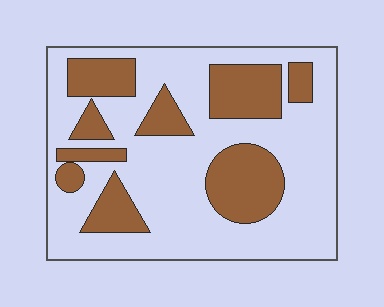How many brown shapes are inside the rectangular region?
9.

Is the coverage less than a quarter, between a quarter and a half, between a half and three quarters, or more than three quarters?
Between a quarter and a half.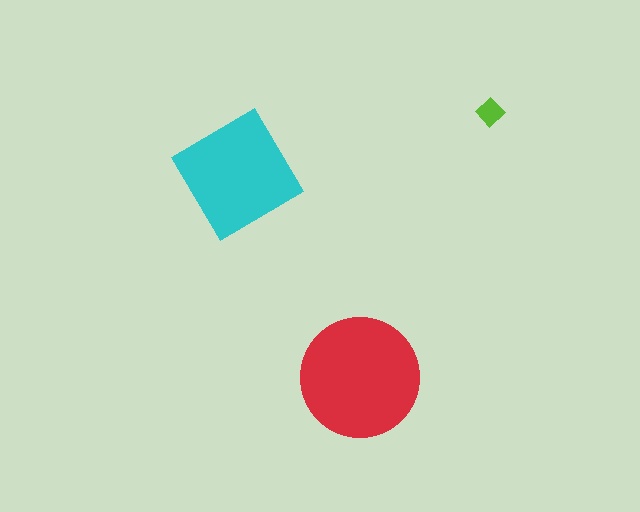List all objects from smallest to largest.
The lime diamond, the cyan diamond, the red circle.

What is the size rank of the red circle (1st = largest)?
1st.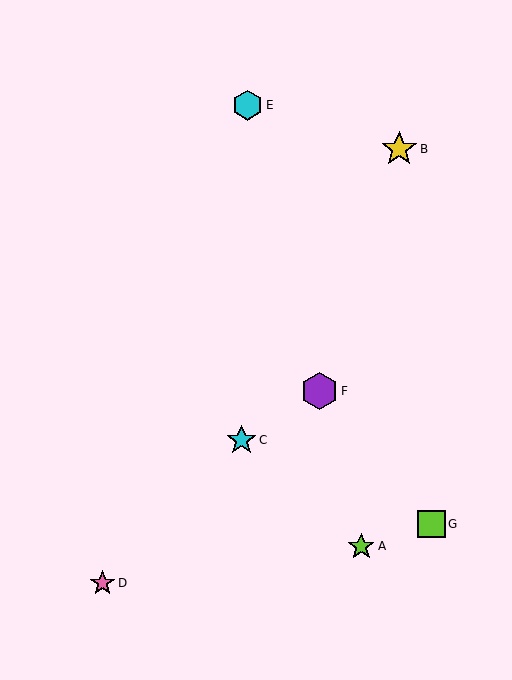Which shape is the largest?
The purple hexagon (labeled F) is the largest.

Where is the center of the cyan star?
The center of the cyan star is at (241, 440).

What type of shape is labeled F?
Shape F is a purple hexagon.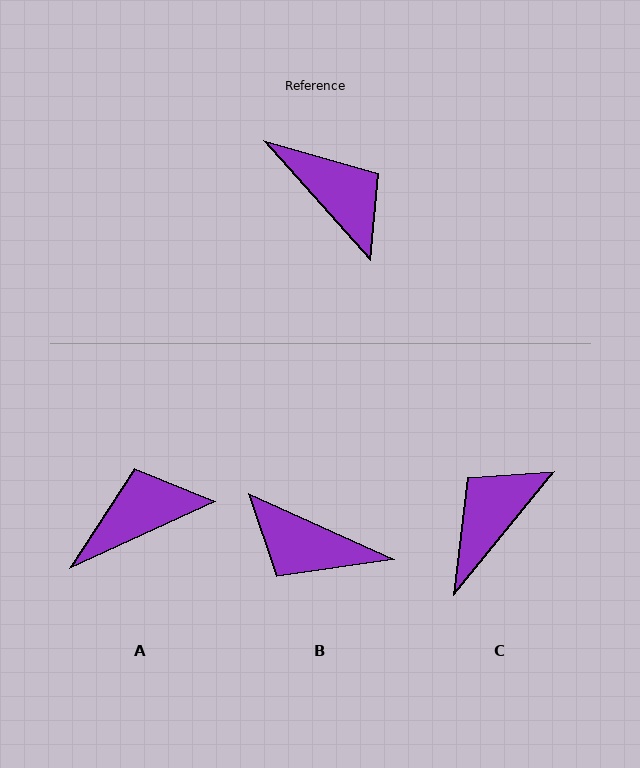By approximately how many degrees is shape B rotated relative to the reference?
Approximately 156 degrees clockwise.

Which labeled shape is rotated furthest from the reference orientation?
B, about 156 degrees away.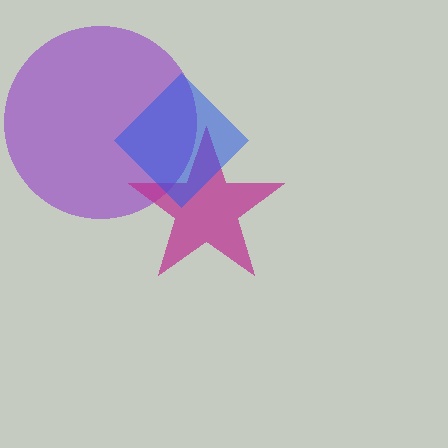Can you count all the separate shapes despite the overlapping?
Yes, there are 3 separate shapes.